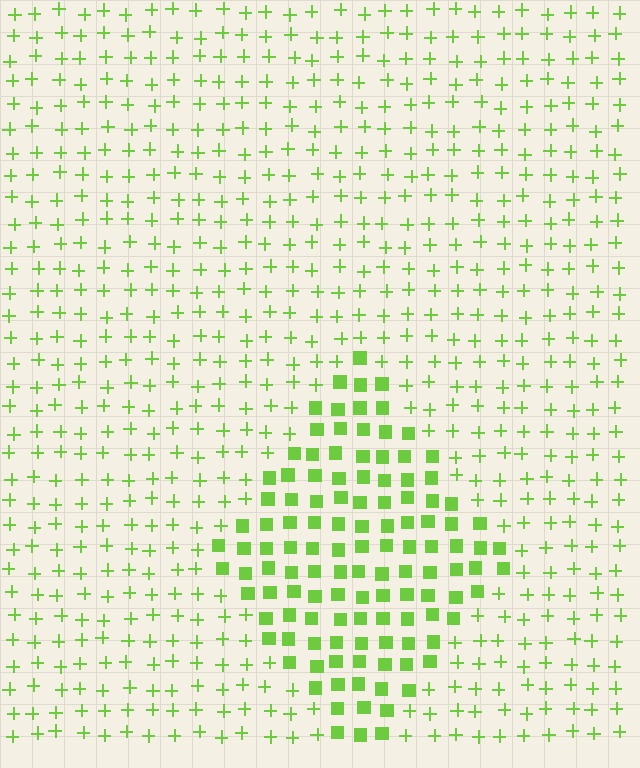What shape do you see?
I see a diamond.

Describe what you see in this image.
The image is filled with small lime elements arranged in a uniform grid. A diamond-shaped region contains squares, while the surrounding area contains plus signs. The boundary is defined purely by the change in element shape.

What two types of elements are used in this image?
The image uses squares inside the diamond region and plus signs outside it.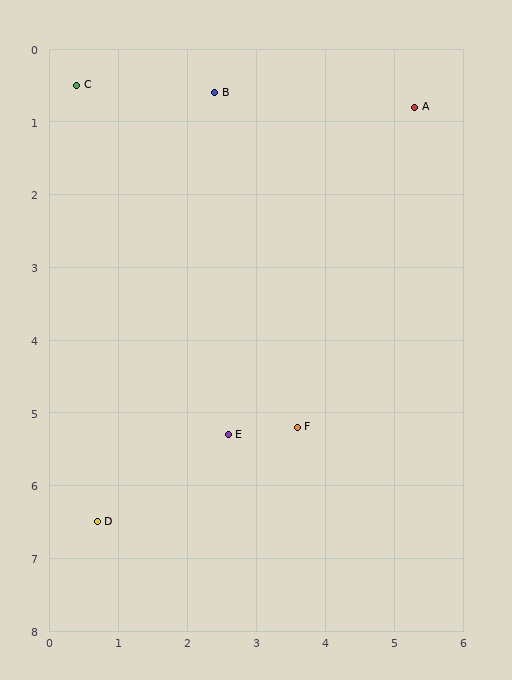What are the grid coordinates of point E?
Point E is at approximately (2.6, 5.3).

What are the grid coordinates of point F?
Point F is at approximately (3.6, 5.2).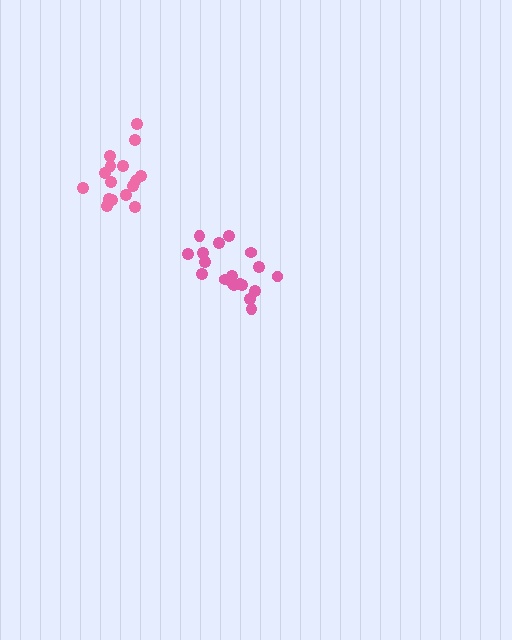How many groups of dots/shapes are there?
There are 2 groups.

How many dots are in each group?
Group 1: 16 dots, Group 2: 19 dots (35 total).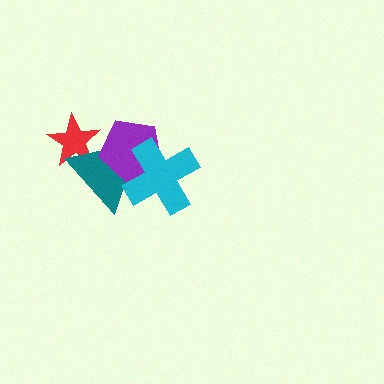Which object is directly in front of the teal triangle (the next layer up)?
The purple pentagon is directly in front of the teal triangle.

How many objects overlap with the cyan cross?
2 objects overlap with the cyan cross.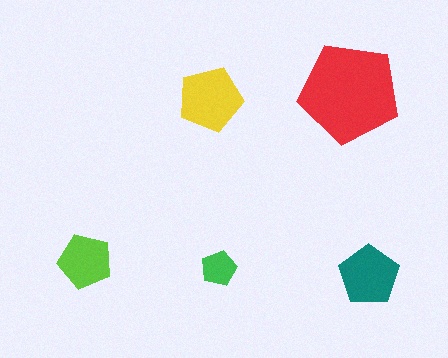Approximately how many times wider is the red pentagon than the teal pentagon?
About 1.5 times wider.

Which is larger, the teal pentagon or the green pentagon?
The teal one.